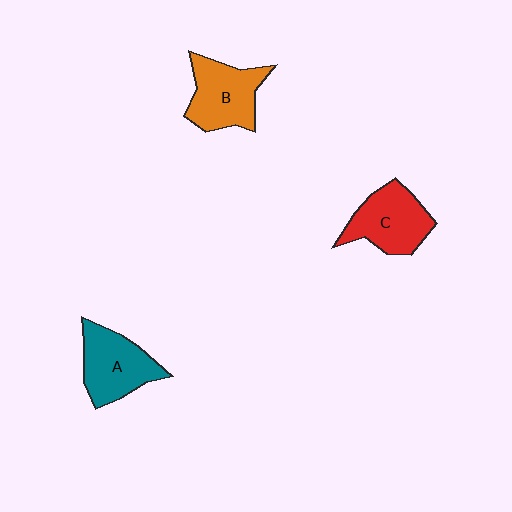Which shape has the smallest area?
Shape C (red).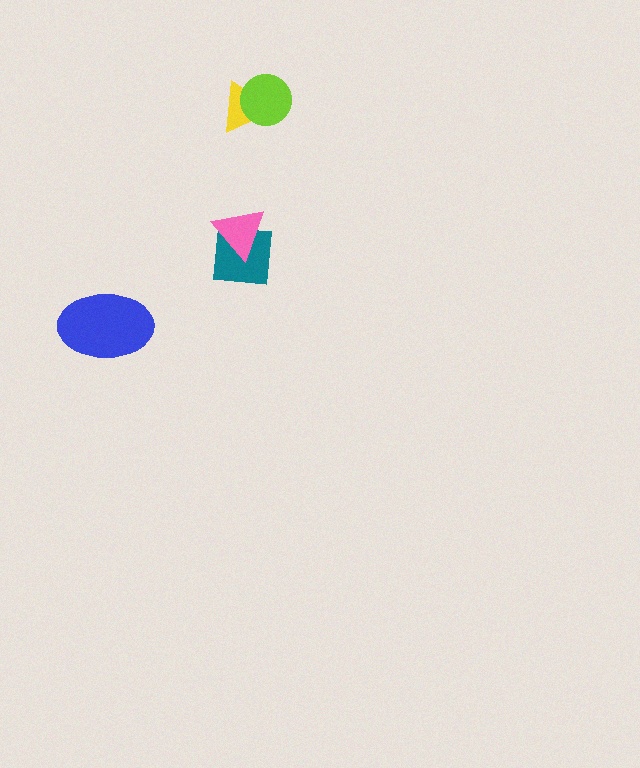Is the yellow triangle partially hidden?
Yes, it is partially covered by another shape.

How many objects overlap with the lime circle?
1 object overlaps with the lime circle.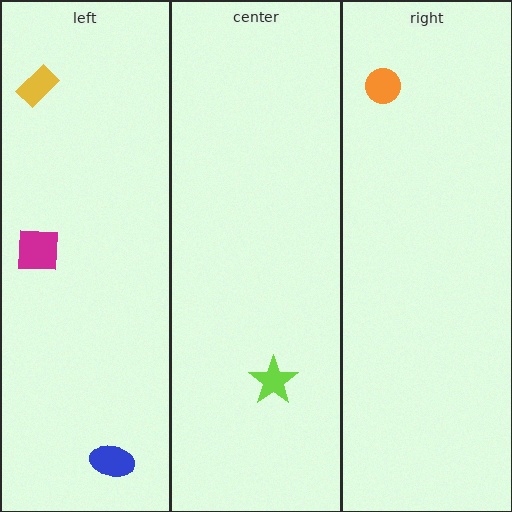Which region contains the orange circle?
The right region.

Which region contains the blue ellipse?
The left region.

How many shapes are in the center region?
1.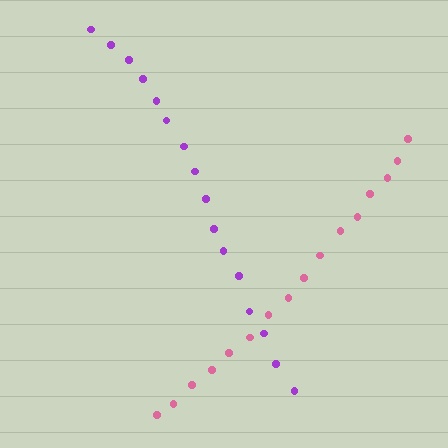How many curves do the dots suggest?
There are 2 distinct paths.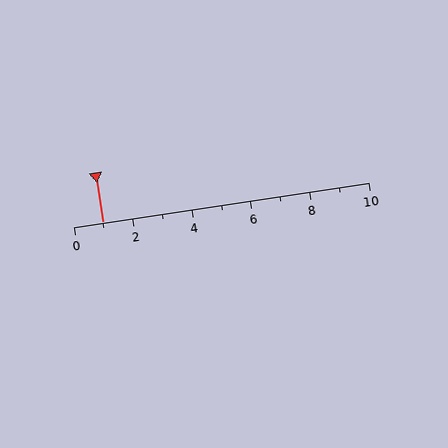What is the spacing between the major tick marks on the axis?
The major ticks are spaced 2 apart.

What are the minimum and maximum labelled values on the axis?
The axis runs from 0 to 10.